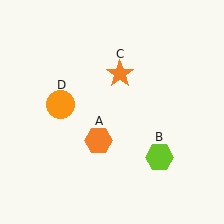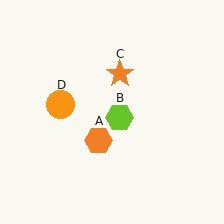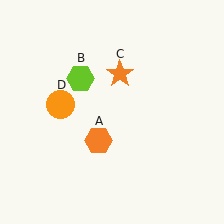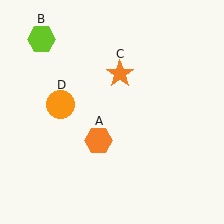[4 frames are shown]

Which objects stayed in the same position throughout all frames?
Orange hexagon (object A) and orange star (object C) and orange circle (object D) remained stationary.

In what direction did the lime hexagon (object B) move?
The lime hexagon (object B) moved up and to the left.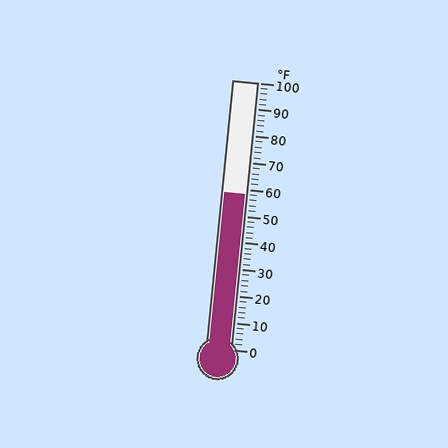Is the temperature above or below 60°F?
The temperature is below 60°F.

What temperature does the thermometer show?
The thermometer shows approximately 58°F.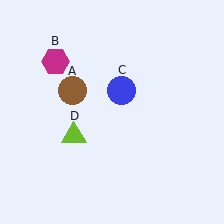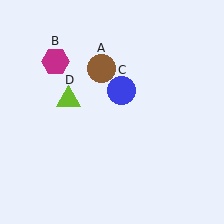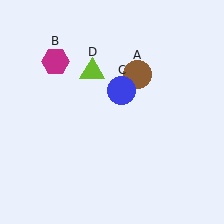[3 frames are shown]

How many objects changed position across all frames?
2 objects changed position: brown circle (object A), lime triangle (object D).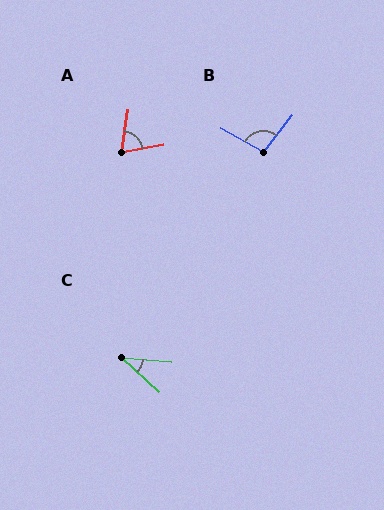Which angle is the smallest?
C, at approximately 38 degrees.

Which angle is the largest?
B, at approximately 99 degrees.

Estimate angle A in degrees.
Approximately 71 degrees.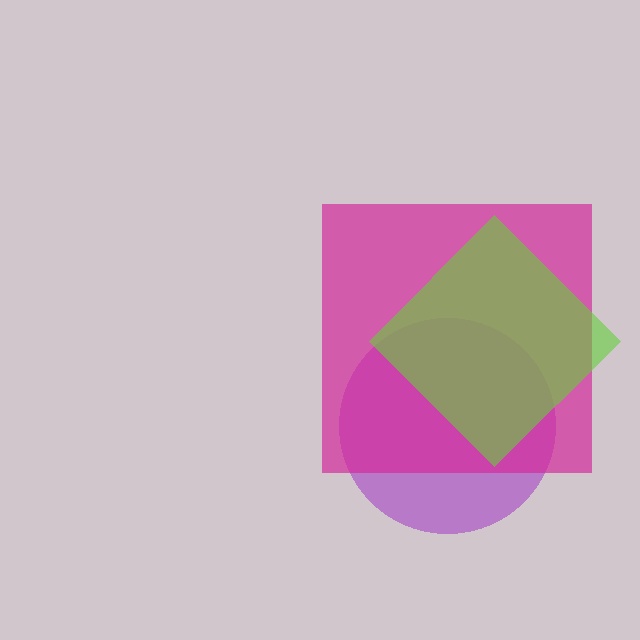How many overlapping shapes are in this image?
There are 3 overlapping shapes in the image.